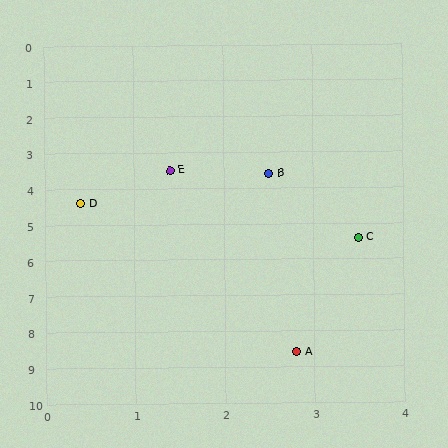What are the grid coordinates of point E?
Point E is at approximately (1.4, 3.5).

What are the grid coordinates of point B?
Point B is at approximately (2.5, 3.6).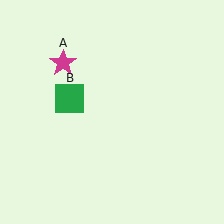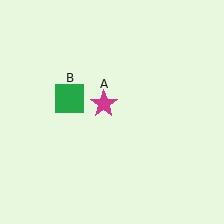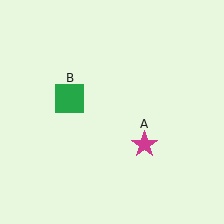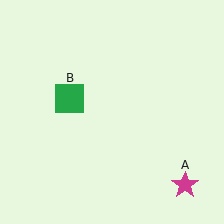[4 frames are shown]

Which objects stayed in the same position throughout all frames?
Green square (object B) remained stationary.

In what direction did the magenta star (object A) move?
The magenta star (object A) moved down and to the right.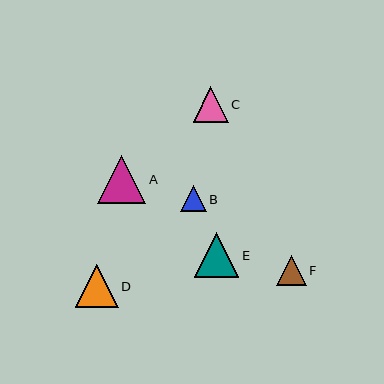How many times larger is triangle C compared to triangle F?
Triangle C is approximately 1.2 times the size of triangle F.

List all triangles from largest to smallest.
From largest to smallest: A, E, D, C, F, B.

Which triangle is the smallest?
Triangle B is the smallest with a size of approximately 26 pixels.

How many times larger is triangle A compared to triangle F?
Triangle A is approximately 1.6 times the size of triangle F.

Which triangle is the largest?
Triangle A is the largest with a size of approximately 48 pixels.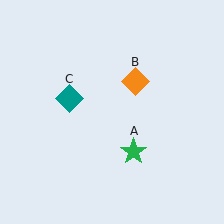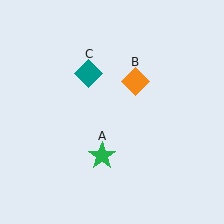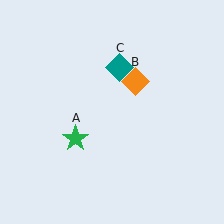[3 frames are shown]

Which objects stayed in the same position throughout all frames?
Orange diamond (object B) remained stationary.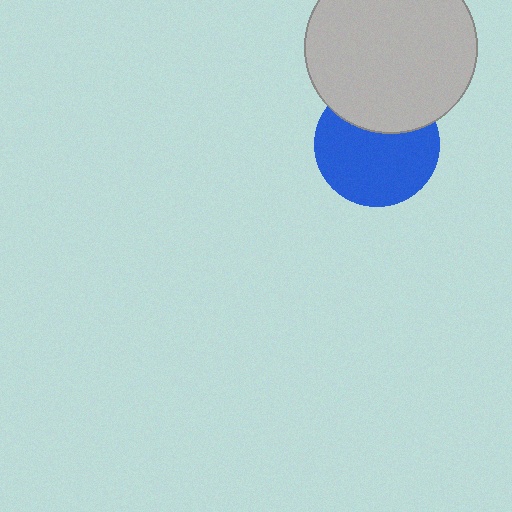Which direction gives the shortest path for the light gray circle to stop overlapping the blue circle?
Moving up gives the shortest separation.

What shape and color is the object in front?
The object in front is a light gray circle.